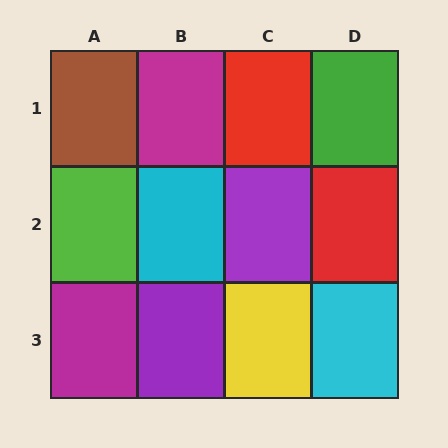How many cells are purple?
2 cells are purple.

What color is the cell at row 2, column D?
Red.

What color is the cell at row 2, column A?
Lime.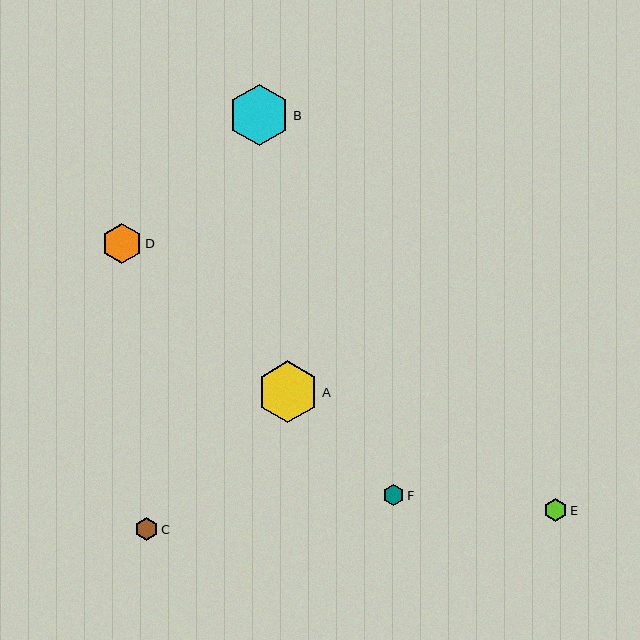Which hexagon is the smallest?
Hexagon F is the smallest with a size of approximately 21 pixels.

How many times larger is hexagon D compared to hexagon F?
Hexagon D is approximately 1.9 times the size of hexagon F.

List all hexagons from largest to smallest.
From largest to smallest: B, A, D, E, C, F.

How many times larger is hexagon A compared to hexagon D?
Hexagon A is approximately 1.5 times the size of hexagon D.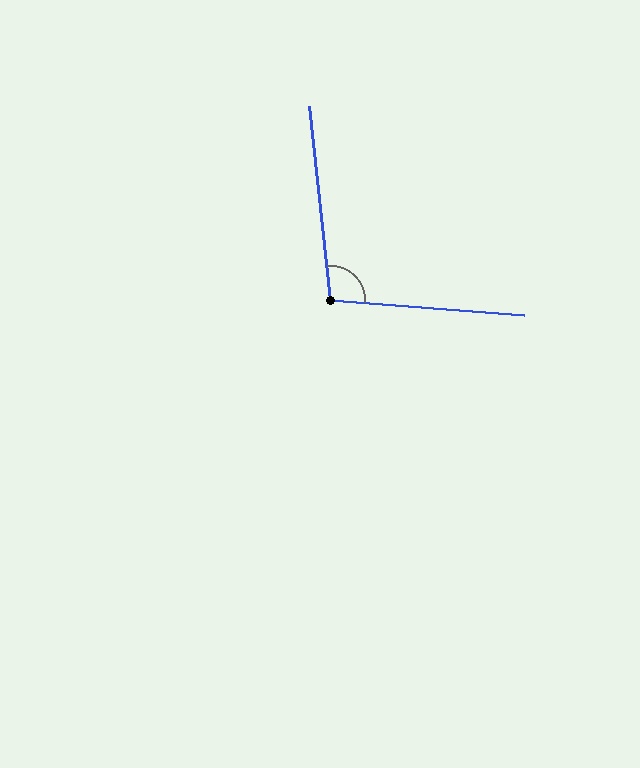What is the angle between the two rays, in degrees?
Approximately 101 degrees.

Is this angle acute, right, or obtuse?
It is obtuse.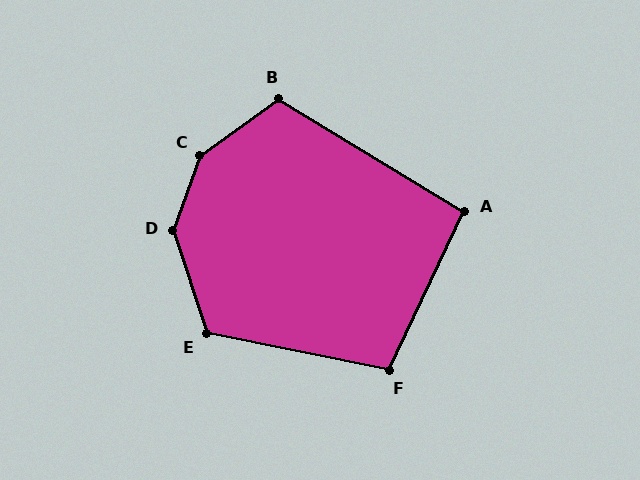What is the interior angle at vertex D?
Approximately 143 degrees (obtuse).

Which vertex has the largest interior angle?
C, at approximately 145 degrees.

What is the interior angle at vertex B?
Approximately 113 degrees (obtuse).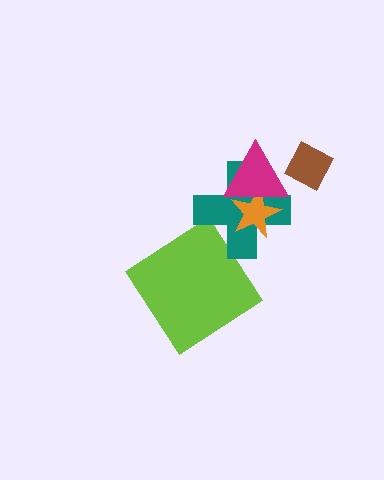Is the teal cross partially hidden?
Yes, it is partially covered by another shape.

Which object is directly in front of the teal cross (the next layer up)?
The orange star is directly in front of the teal cross.